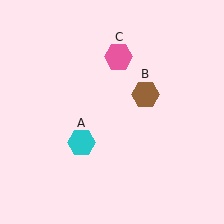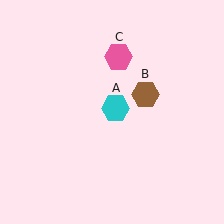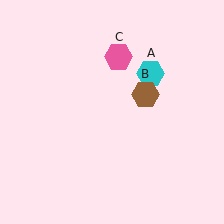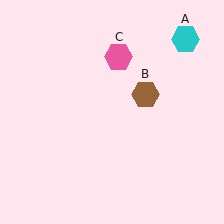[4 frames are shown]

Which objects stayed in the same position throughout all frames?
Brown hexagon (object B) and pink hexagon (object C) remained stationary.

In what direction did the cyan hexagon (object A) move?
The cyan hexagon (object A) moved up and to the right.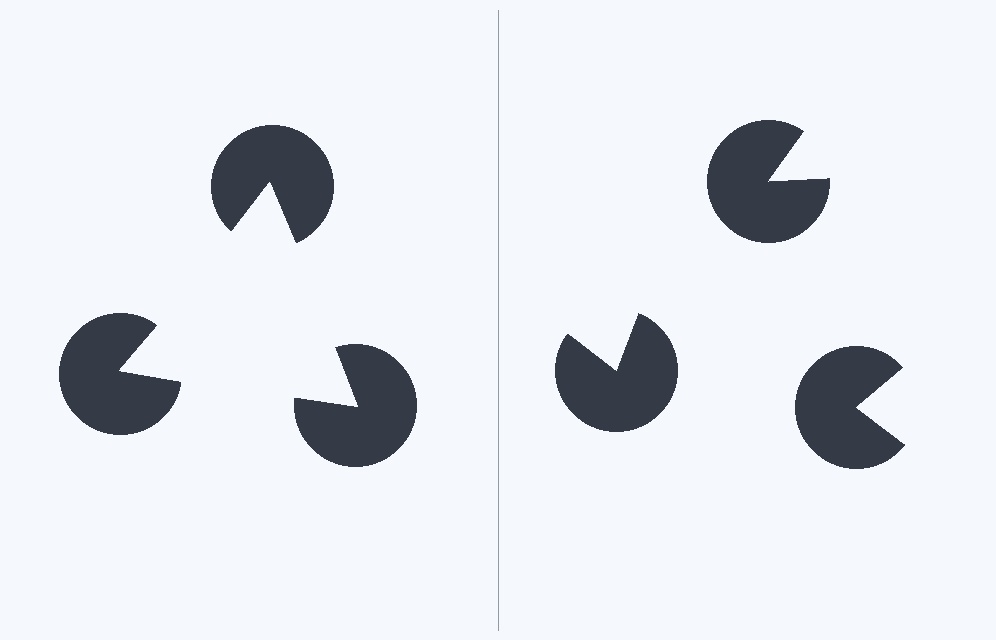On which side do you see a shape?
An illusory triangle appears on the left side. On the right side the wedge cuts are rotated, so no coherent shape forms.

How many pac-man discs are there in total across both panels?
6 — 3 on each side.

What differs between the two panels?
The pac-man discs are positioned identically on both sides; only the wedge orientations differ. On the left they align to a triangle; on the right they are misaligned.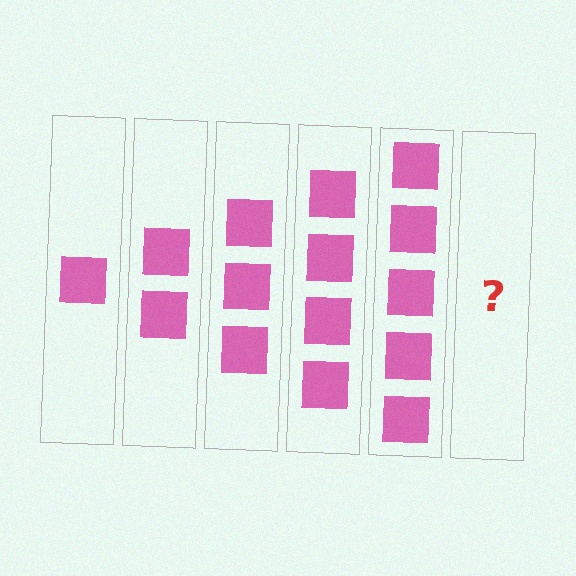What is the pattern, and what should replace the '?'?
The pattern is that each step adds one more square. The '?' should be 6 squares.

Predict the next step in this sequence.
The next step is 6 squares.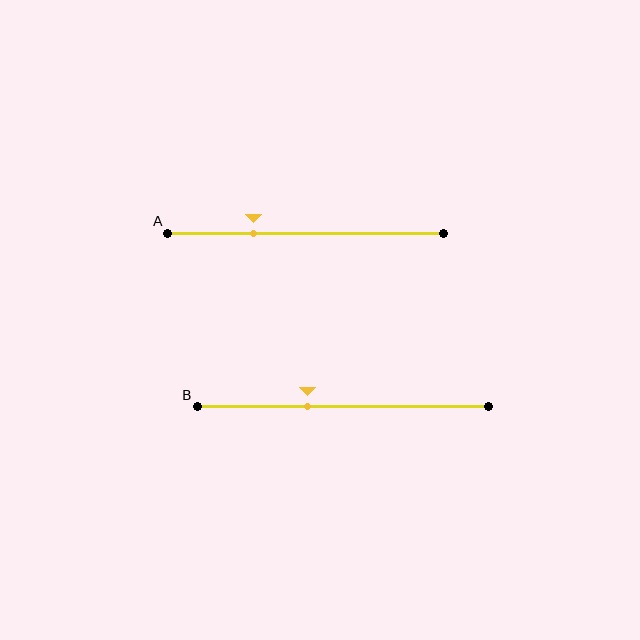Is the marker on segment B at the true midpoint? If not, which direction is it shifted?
No, the marker on segment B is shifted to the left by about 12% of the segment length.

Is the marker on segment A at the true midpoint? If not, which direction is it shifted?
No, the marker on segment A is shifted to the left by about 19% of the segment length.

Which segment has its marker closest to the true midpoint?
Segment B has its marker closest to the true midpoint.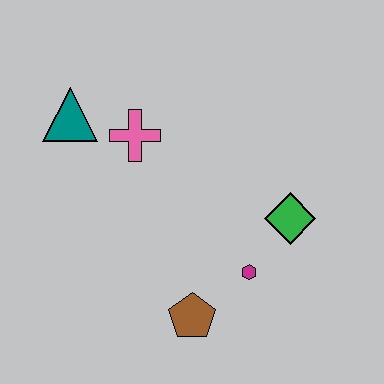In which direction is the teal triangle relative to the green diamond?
The teal triangle is to the left of the green diamond.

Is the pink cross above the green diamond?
Yes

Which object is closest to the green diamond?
The magenta hexagon is closest to the green diamond.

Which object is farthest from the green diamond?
The teal triangle is farthest from the green diamond.